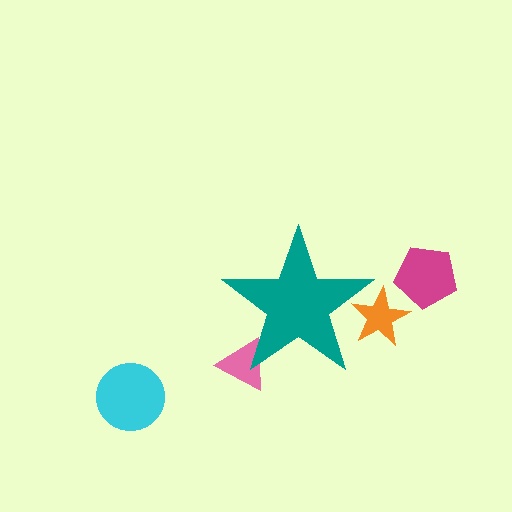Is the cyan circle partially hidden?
No, the cyan circle is fully visible.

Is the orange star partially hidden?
Yes, the orange star is partially hidden behind the teal star.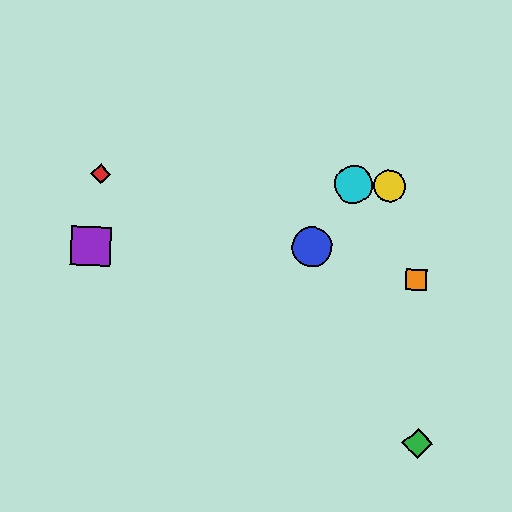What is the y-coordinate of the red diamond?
The red diamond is at y≈174.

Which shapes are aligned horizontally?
The red diamond, the yellow circle, the cyan circle are aligned horizontally.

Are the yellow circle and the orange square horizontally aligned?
No, the yellow circle is at y≈186 and the orange square is at y≈280.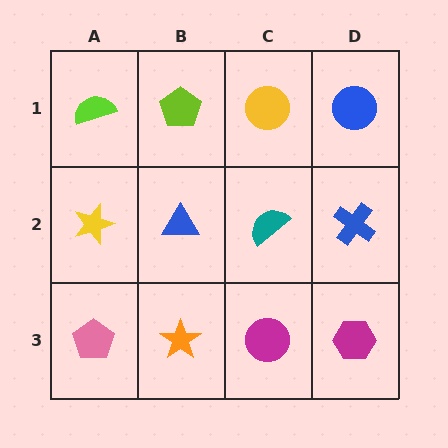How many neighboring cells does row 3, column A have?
2.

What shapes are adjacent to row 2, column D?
A blue circle (row 1, column D), a magenta hexagon (row 3, column D), a teal semicircle (row 2, column C).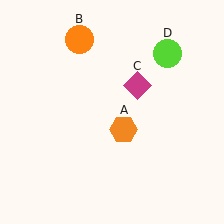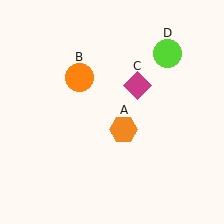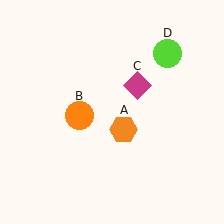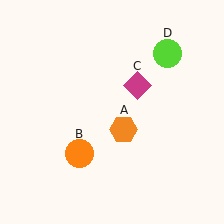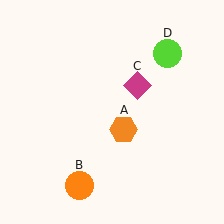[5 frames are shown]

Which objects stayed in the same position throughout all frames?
Orange hexagon (object A) and magenta diamond (object C) and lime circle (object D) remained stationary.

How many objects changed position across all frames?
1 object changed position: orange circle (object B).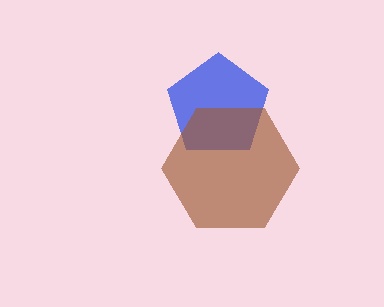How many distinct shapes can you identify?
There are 2 distinct shapes: a blue pentagon, a brown hexagon.